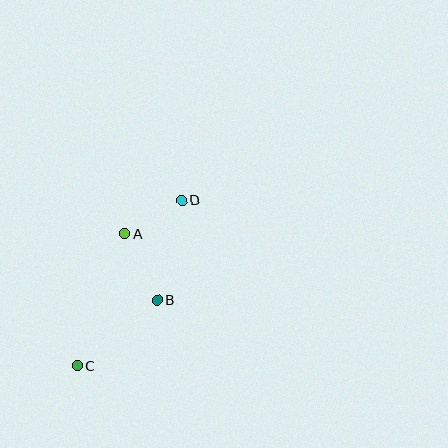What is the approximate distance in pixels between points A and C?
The distance between A and C is approximately 141 pixels.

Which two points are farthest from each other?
Points C and D are farthest from each other.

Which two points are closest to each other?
Points A and D are closest to each other.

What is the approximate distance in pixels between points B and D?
The distance between B and D is approximately 103 pixels.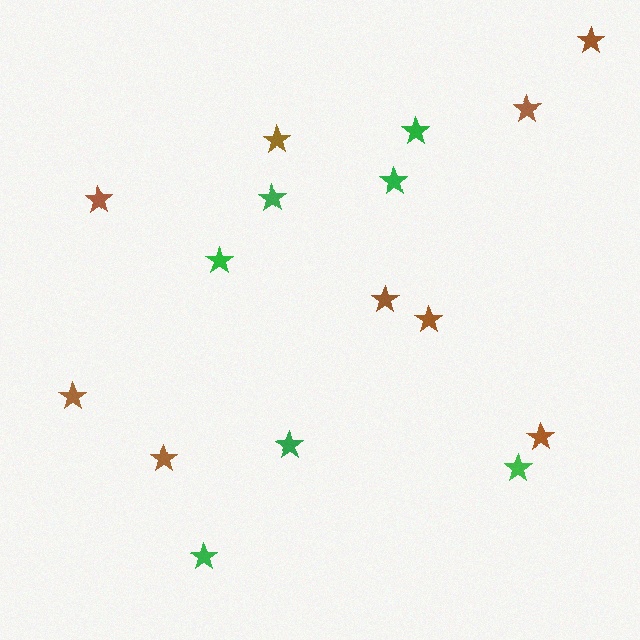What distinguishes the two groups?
There are 2 groups: one group of green stars (7) and one group of brown stars (9).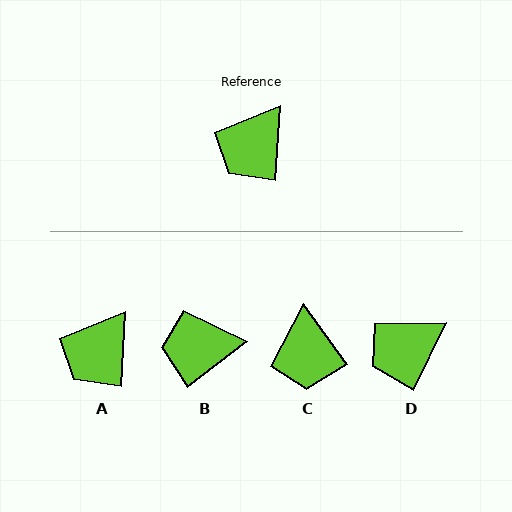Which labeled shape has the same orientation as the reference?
A.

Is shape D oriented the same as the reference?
No, it is off by about 22 degrees.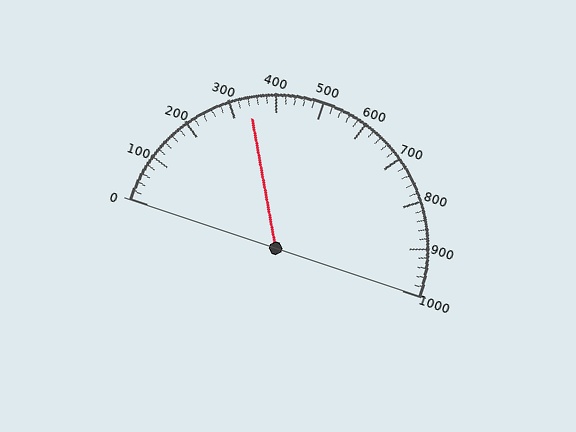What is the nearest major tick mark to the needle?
The nearest major tick mark is 300.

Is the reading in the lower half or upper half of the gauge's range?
The reading is in the lower half of the range (0 to 1000).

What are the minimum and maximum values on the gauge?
The gauge ranges from 0 to 1000.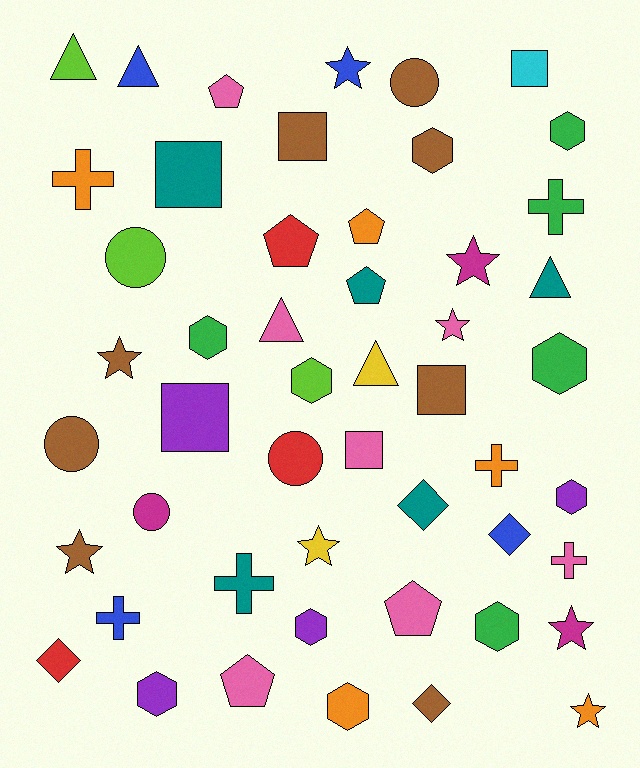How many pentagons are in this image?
There are 6 pentagons.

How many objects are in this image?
There are 50 objects.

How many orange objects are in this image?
There are 5 orange objects.